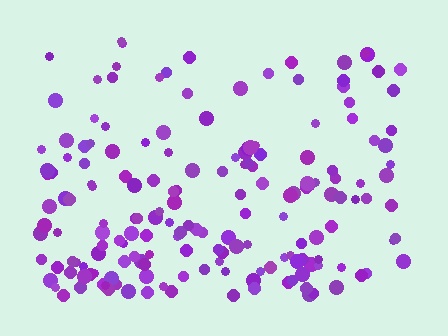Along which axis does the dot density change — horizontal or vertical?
Vertical.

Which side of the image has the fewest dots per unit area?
The top.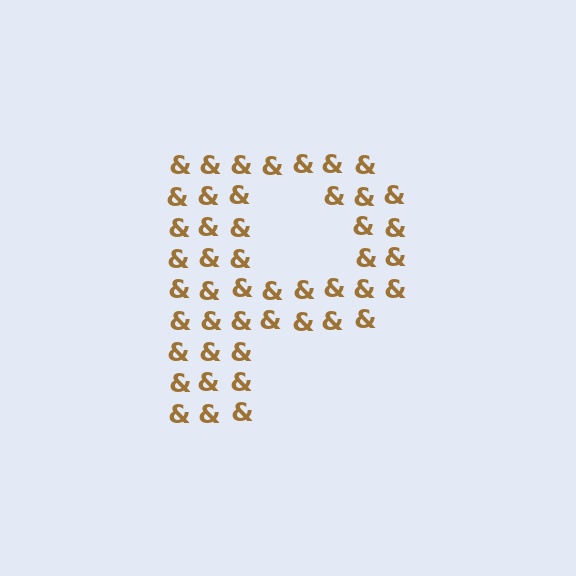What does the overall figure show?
The overall figure shows the letter P.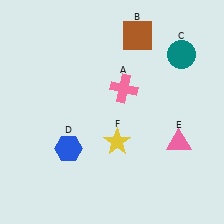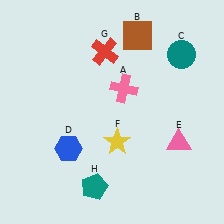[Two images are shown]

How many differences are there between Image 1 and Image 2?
There are 2 differences between the two images.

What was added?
A red cross (G), a teal pentagon (H) were added in Image 2.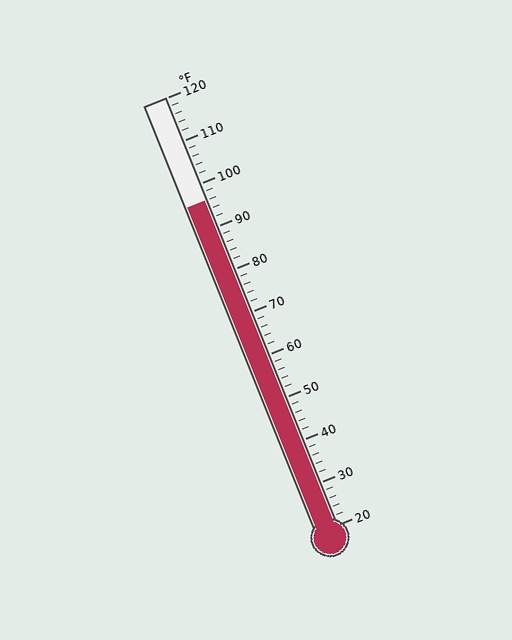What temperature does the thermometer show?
The thermometer shows approximately 96°F.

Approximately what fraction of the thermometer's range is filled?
The thermometer is filled to approximately 75% of its range.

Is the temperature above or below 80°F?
The temperature is above 80°F.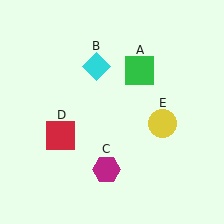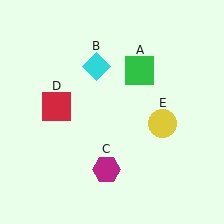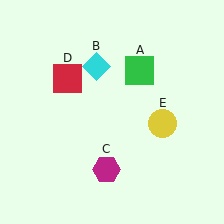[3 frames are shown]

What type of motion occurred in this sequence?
The red square (object D) rotated clockwise around the center of the scene.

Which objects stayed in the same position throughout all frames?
Green square (object A) and cyan diamond (object B) and magenta hexagon (object C) and yellow circle (object E) remained stationary.